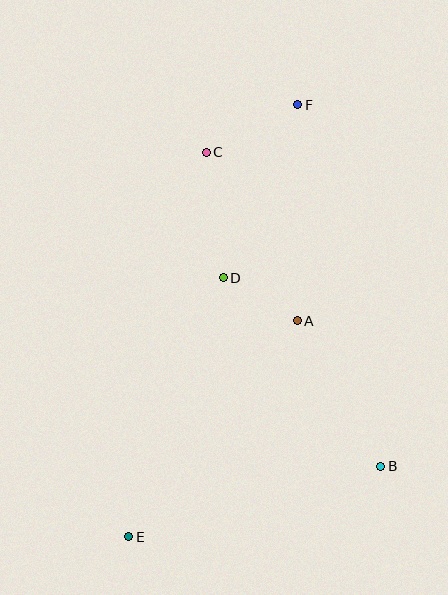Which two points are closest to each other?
Points A and D are closest to each other.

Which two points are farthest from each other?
Points E and F are farthest from each other.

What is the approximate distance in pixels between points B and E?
The distance between B and E is approximately 262 pixels.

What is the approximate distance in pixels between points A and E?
The distance between A and E is approximately 274 pixels.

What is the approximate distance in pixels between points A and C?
The distance between A and C is approximately 192 pixels.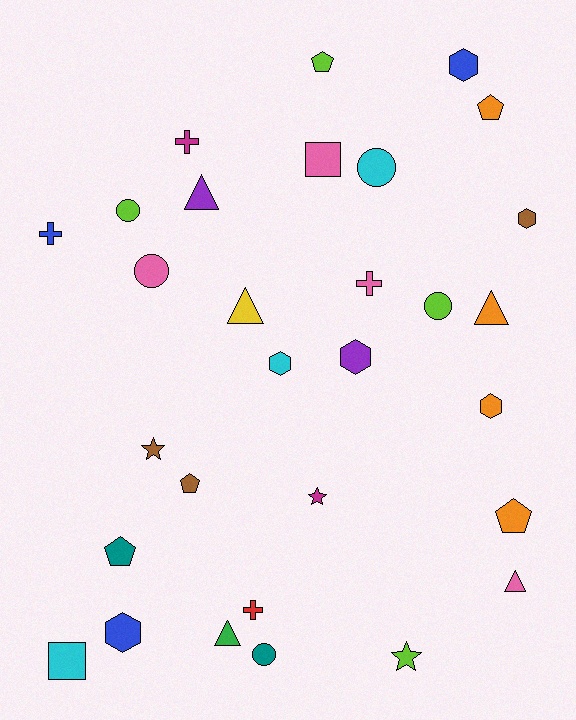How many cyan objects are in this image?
There are 3 cyan objects.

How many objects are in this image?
There are 30 objects.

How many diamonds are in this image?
There are no diamonds.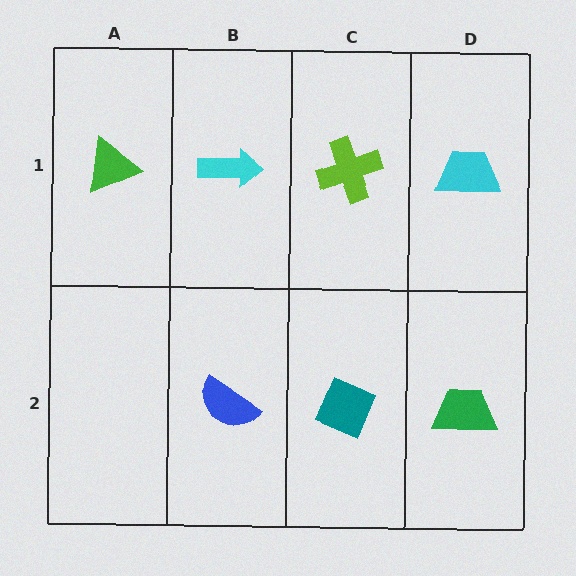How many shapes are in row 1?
4 shapes.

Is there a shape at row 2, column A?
No, that cell is empty.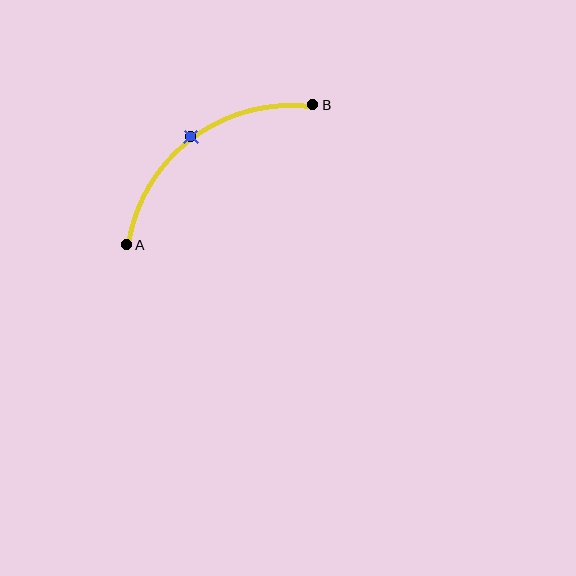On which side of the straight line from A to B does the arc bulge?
The arc bulges above and to the left of the straight line connecting A and B.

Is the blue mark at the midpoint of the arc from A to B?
Yes. The blue mark lies on the arc at equal arc-length from both A and B — it is the arc midpoint.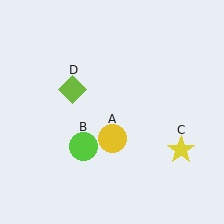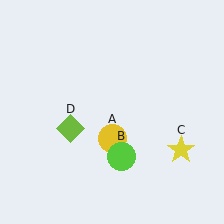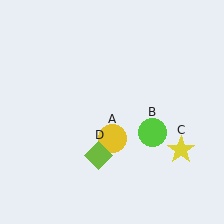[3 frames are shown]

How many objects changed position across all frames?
2 objects changed position: lime circle (object B), lime diamond (object D).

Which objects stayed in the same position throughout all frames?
Yellow circle (object A) and yellow star (object C) remained stationary.